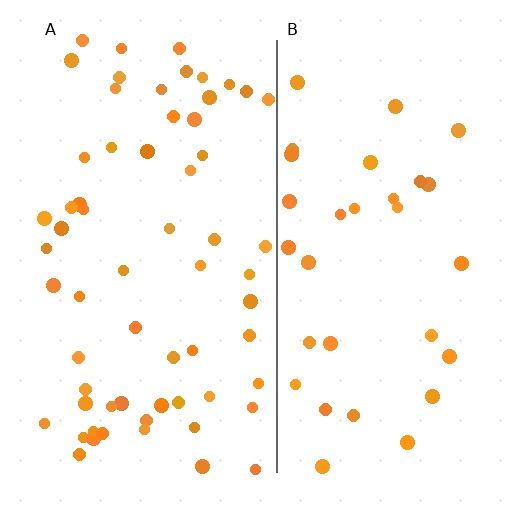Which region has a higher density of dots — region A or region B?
A (the left).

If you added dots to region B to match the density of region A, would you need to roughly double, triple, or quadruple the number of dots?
Approximately double.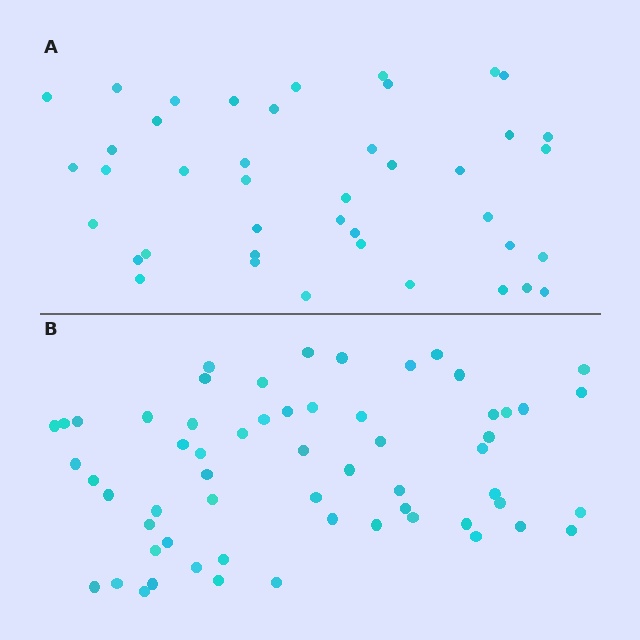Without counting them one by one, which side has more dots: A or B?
Region B (the bottom region) has more dots.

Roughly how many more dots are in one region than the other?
Region B has approximately 20 more dots than region A.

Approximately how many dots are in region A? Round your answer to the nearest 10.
About 40 dots. (The exact count is 42, which rounds to 40.)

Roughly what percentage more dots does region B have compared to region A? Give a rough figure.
About 45% more.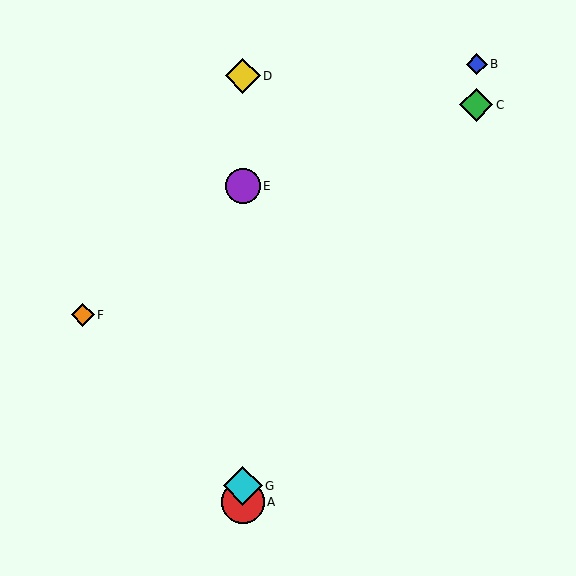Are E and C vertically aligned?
No, E is at x≈243 and C is at x≈476.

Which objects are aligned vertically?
Objects A, D, E, G are aligned vertically.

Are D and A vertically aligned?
Yes, both are at x≈243.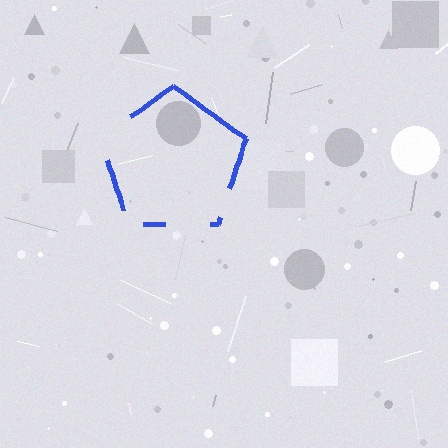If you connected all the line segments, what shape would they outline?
They would outline a pentagon.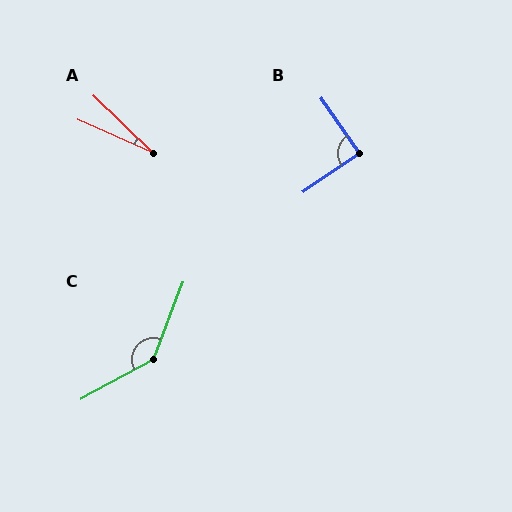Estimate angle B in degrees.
Approximately 89 degrees.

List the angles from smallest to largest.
A (20°), B (89°), C (139°).